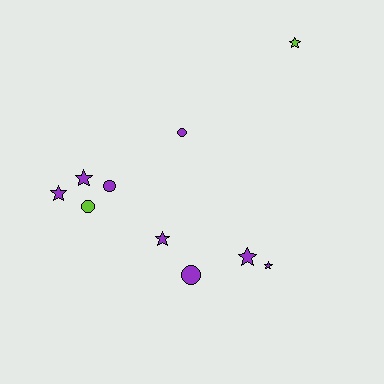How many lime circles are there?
There is 1 lime circle.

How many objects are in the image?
There are 10 objects.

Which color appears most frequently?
Purple, with 8 objects.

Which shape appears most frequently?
Star, with 6 objects.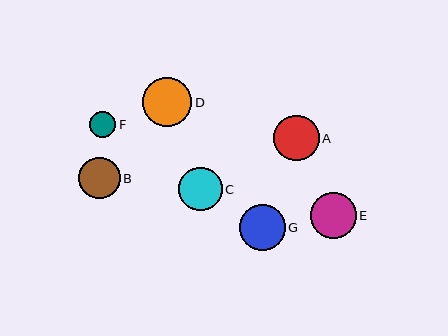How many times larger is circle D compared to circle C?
Circle D is approximately 1.1 times the size of circle C.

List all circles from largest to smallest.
From largest to smallest: D, E, G, A, C, B, F.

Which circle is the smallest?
Circle F is the smallest with a size of approximately 26 pixels.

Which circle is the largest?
Circle D is the largest with a size of approximately 49 pixels.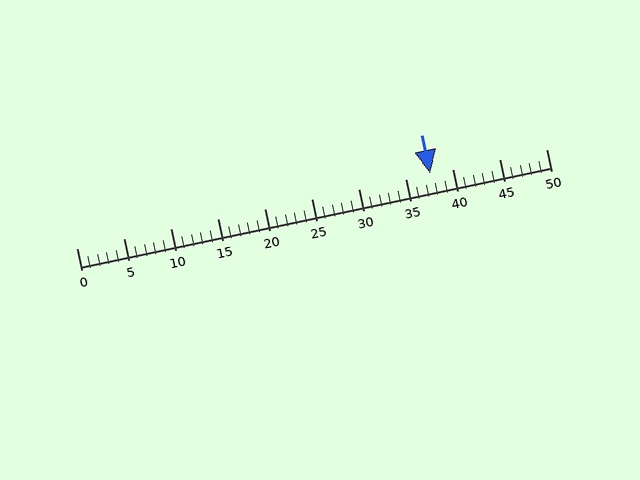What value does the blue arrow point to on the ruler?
The blue arrow points to approximately 38.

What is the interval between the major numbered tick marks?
The major tick marks are spaced 5 units apart.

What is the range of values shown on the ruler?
The ruler shows values from 0 to 50.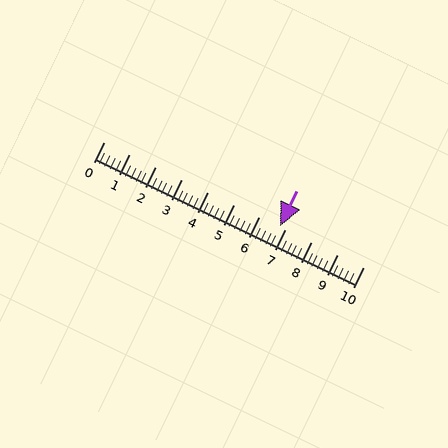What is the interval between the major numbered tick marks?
The major tick marks are spaced 1 units apart.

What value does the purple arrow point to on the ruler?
The purple arrow points to approximately 6.8.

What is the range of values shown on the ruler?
The ruler shows values from 0 to 10.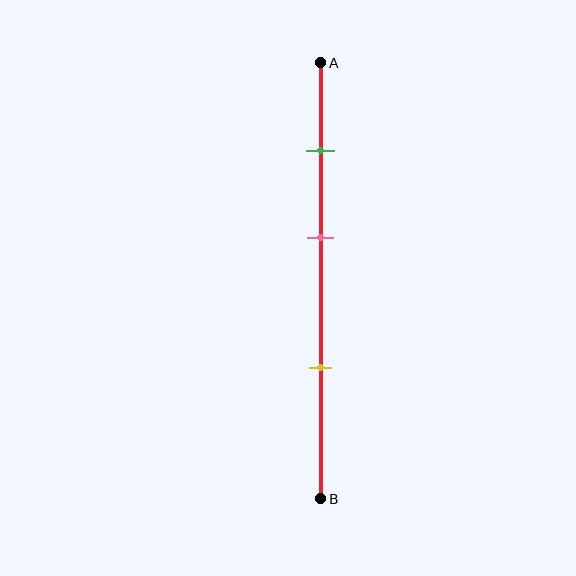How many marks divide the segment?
There are 3 marks dividing the segment.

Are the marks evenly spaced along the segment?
Yes, the marks are approximately evenly spaced.